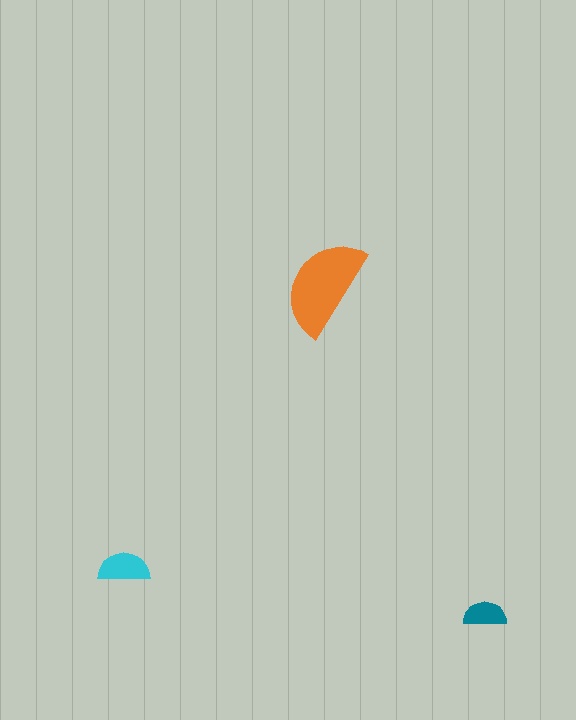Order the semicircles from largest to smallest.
the orange one, the cyan one, the teal one.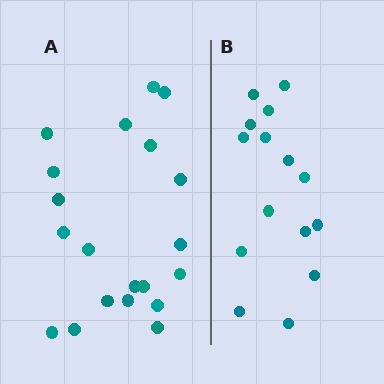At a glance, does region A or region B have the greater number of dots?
Region A (the left region) has more dots.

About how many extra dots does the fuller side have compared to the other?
Region A has about 5 more dots than region B.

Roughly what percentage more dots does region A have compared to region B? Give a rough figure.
About 35% more.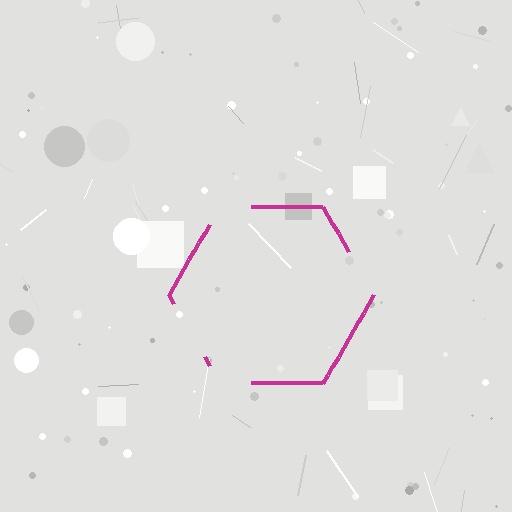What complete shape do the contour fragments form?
The contour fragments form a hexagon.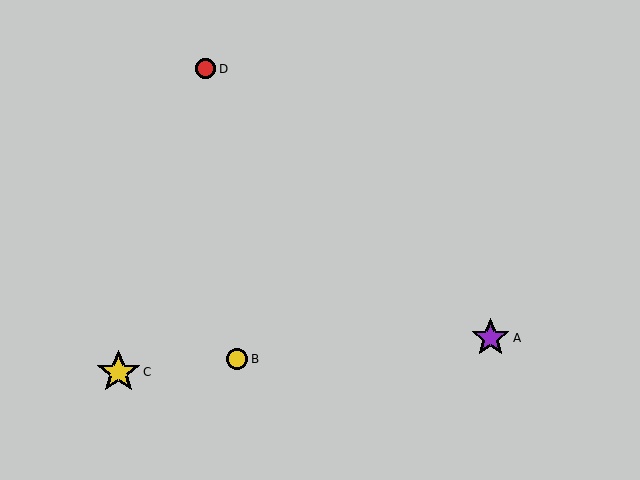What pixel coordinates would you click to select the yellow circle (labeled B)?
Click at (237, 359) to select the yellow circle B.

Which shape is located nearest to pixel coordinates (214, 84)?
The red circle (labeled D) at (206, 69) is nearest to that location.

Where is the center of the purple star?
The center of the purple star is at (491, 338).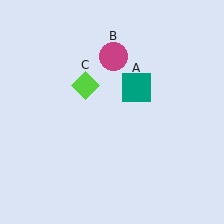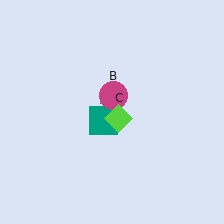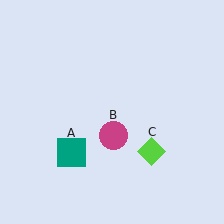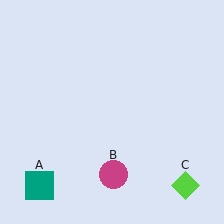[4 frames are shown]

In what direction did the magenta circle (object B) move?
The magenta circle (object B) moved down.